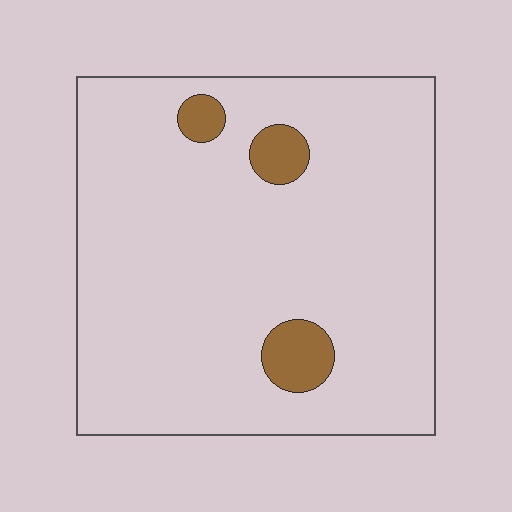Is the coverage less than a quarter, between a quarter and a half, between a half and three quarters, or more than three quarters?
Less than a quarter.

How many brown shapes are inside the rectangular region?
3.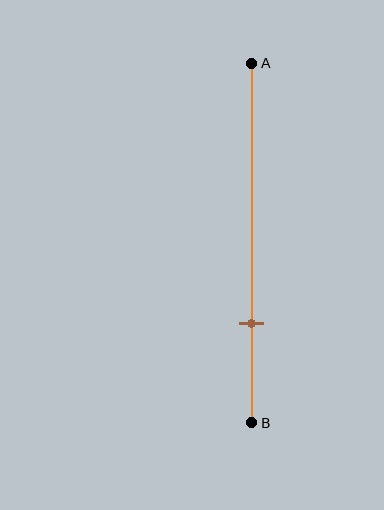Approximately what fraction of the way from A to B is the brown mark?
The brown mark is approximately 70% of the way from A to B.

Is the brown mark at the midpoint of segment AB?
No, the mark is at about 70% from A, not at the 50% midpoint.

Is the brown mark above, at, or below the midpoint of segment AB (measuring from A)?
The brown mark is below the midpoint of segment AB.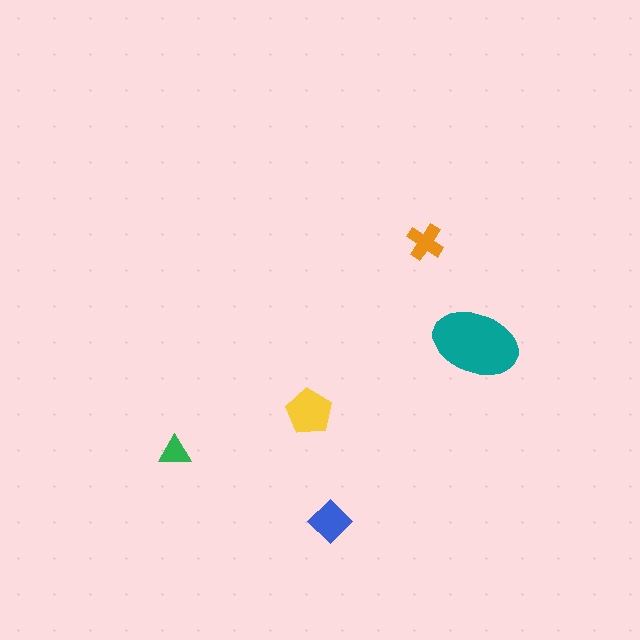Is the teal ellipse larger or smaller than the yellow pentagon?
Larger.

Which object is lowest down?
The blue diamond is bottommost.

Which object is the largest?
The teal ellipse.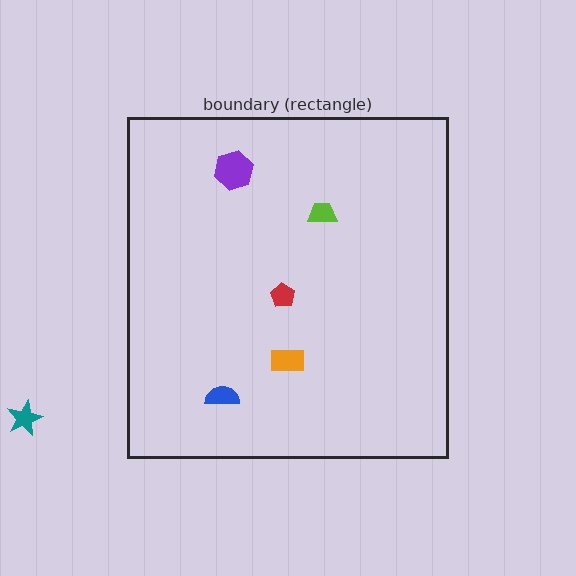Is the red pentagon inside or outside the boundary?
Inside.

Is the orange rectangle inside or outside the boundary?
Inside.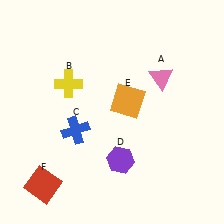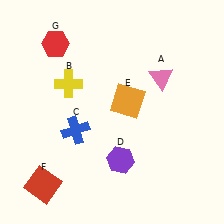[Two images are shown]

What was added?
A red hexagon (G) was added in Image 2.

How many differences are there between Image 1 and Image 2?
There is 1 difference between the two images.